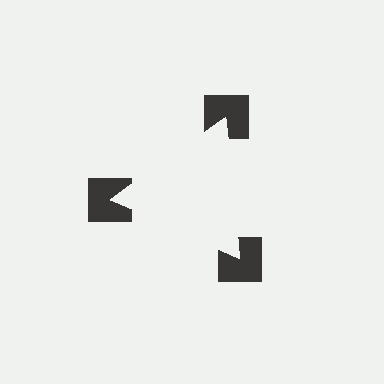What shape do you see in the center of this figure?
An illusory triangle — its edges are inferred from the aligned wedge cuts in the notched squares, not physically drawn.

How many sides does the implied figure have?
3 sides.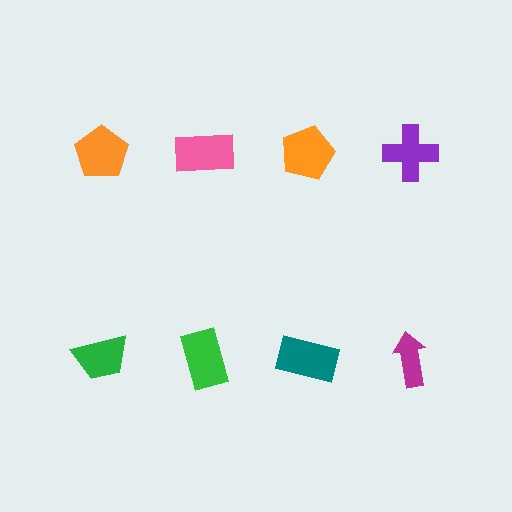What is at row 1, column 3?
An orange pentagon.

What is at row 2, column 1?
A green trapezoid.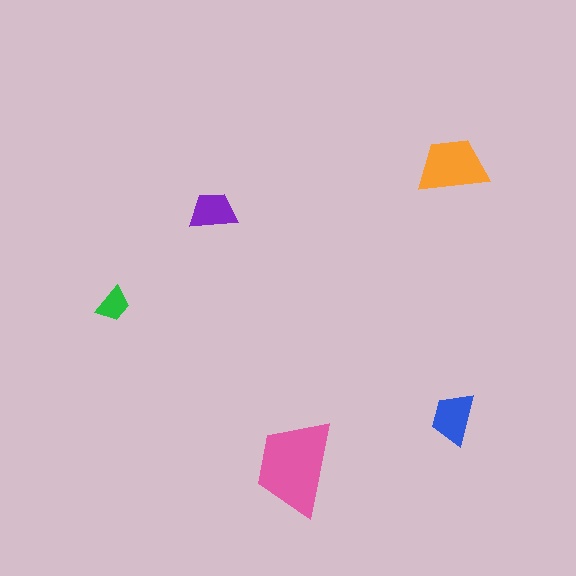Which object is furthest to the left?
The green trapezoid is leftmost.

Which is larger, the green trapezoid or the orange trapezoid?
The orange one.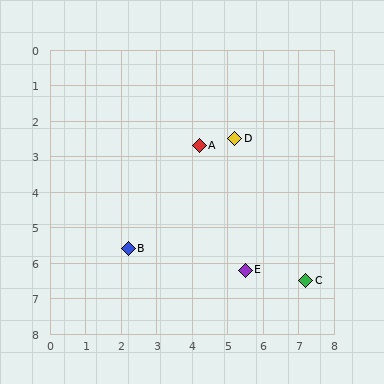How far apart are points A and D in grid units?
Points A and D are about 1.0 grid units apart.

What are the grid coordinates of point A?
Point A is at approximately (4.2, 2.7).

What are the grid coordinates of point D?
Point D is at approximately (5.2, 2.5).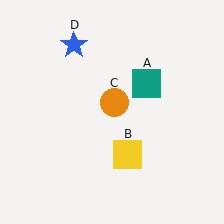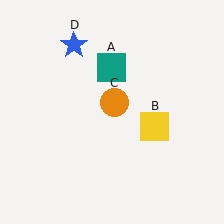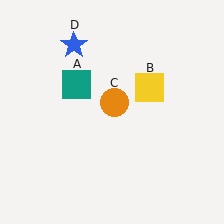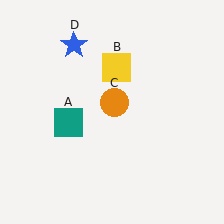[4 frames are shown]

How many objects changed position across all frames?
2 objects changed position: teal square (object A), yellow square (object B).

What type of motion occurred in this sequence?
The teal square (object A), yellow square (object B) rotated counterclockwise around the center of the scene.